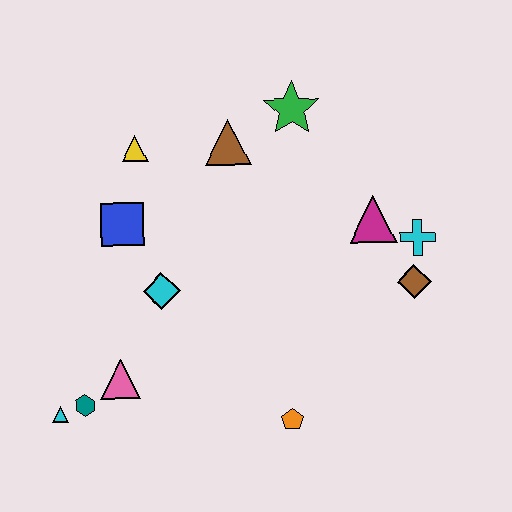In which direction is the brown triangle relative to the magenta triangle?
The brown triangle is to the left of the magenta triangle.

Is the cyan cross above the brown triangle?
No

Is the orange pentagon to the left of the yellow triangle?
No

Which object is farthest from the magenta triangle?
The cyan triangle is farthest from the magenta triangle.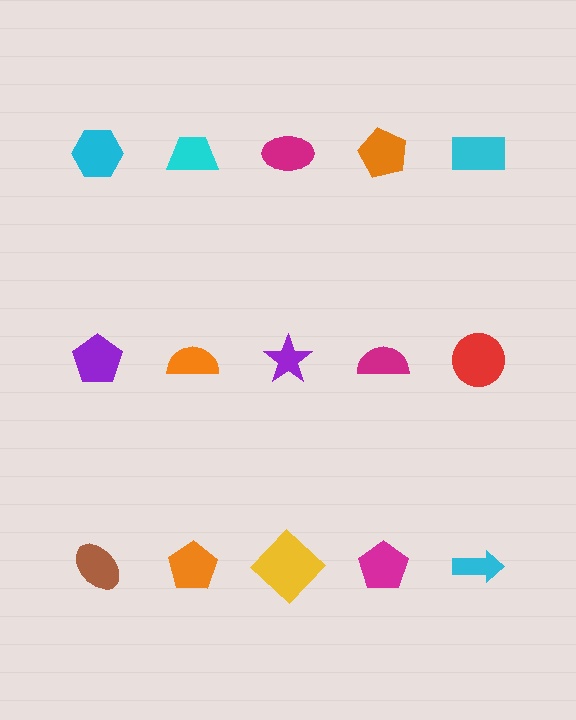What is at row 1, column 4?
An orange pentagon.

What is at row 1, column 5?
A cyan rectangle.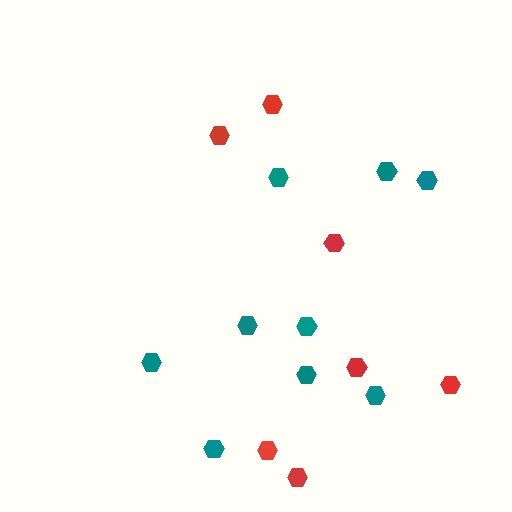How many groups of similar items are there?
There are 2 groups: one group of teal hexagons (9) and one group of red hexagons (7).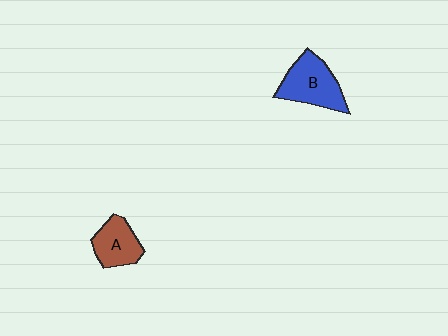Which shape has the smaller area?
Shape A (brown).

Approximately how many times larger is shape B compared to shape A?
Approximately 1.4 times.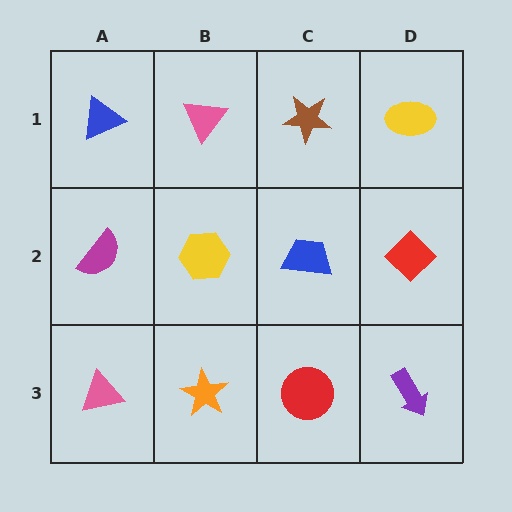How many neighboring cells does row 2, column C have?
4.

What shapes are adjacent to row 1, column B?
A yellow hexagon (row 2, column B), a blue triangle (row 1, column A), a brown star (row 1, column C).